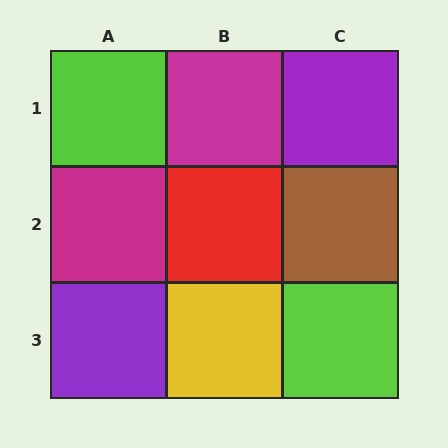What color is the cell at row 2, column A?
Magenta.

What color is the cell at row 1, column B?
Magenta.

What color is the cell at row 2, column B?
Red.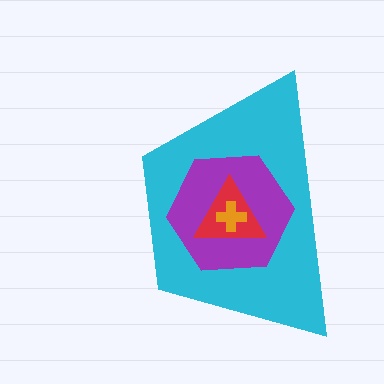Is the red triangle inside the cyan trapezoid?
Yes.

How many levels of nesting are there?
4.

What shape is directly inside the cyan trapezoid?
The purple hexagon.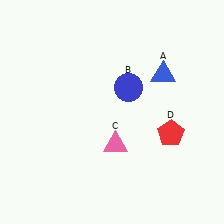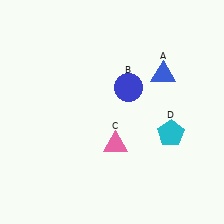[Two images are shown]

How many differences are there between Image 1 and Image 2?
There is 1 difference between the two images.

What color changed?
The pentagon (D) changed from red in Image 1 to cyan in Image 2.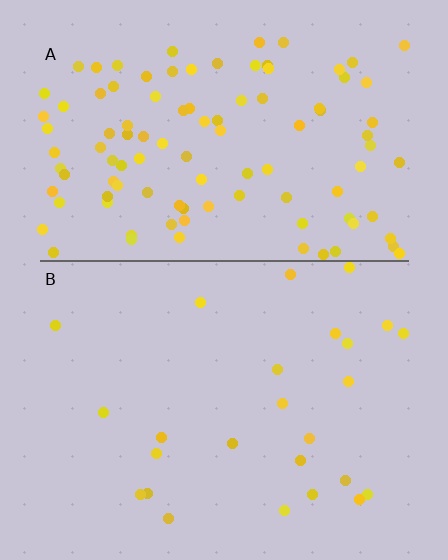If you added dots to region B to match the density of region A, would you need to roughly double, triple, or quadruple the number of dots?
Approximately quadruple.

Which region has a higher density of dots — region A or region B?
A (the top).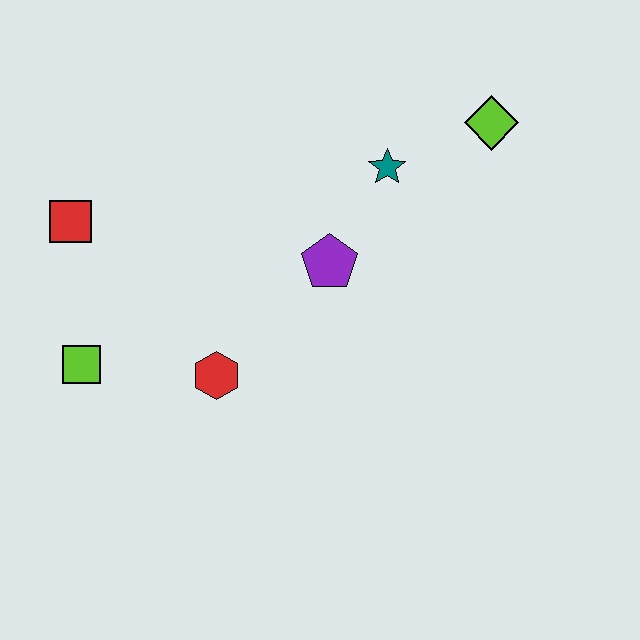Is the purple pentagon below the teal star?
Yes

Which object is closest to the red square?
The lime square is closest to the red square.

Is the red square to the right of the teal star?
No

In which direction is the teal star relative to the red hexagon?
The teal star is above the red hexagon.